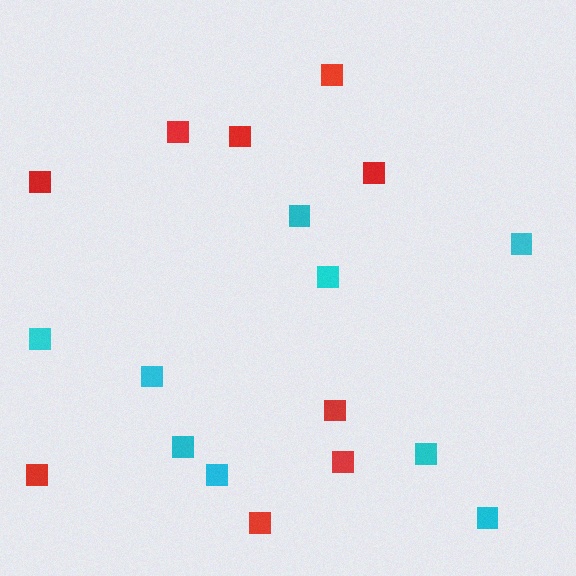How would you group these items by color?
There are 2 groups: one group of red squares (9) and one group of cyan squares (9).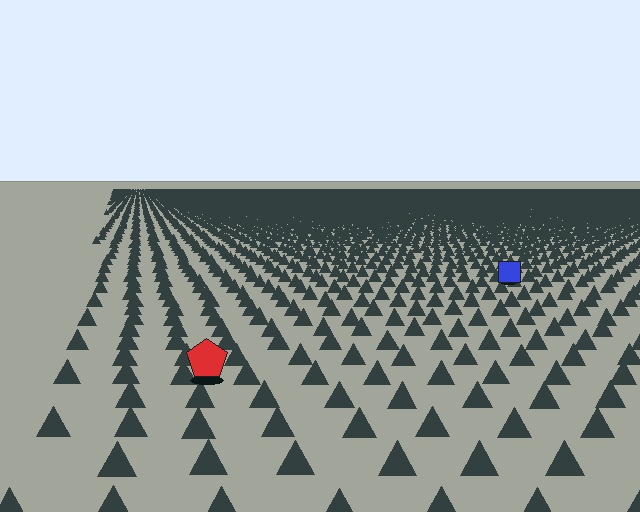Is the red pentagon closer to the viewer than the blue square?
Yes. The red pentagon is closer — you can tell from the texture gradient: the ground texture is coarser near it.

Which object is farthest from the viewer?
The blue square is farthest from the viewer. It appears smaller and the ground texture around it is denser.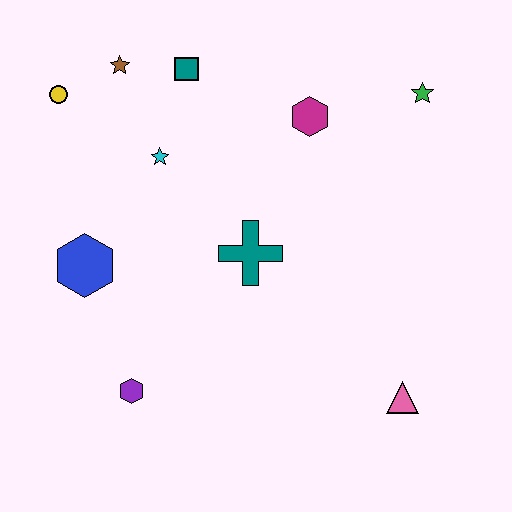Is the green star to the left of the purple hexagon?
No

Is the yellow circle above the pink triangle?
Yes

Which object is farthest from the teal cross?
The yellow circle is farthest from the teal cross.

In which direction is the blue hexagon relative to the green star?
The blue hexagon is to the left of the green star.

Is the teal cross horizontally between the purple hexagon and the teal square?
No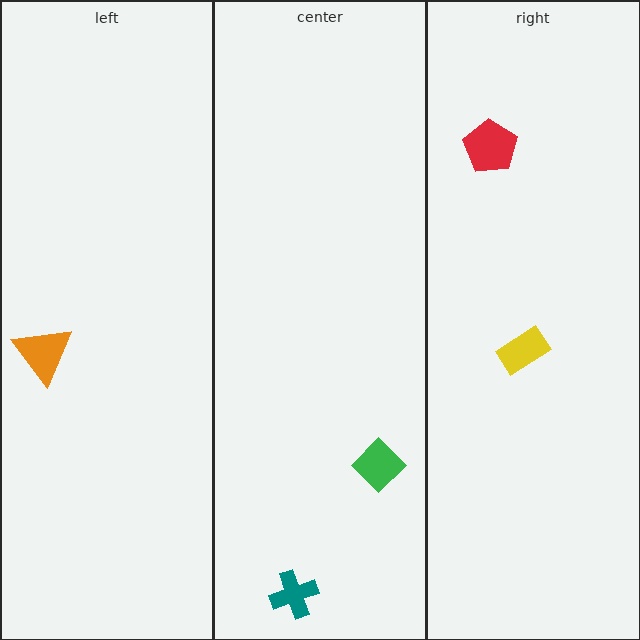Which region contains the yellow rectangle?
The right region.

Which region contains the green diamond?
The center region.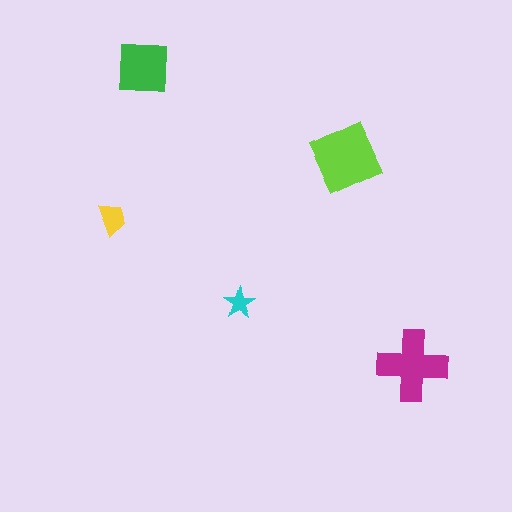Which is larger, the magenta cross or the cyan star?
The magenta cross.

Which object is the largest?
The lime diamond.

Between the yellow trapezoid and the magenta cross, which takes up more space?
The magenta cross.